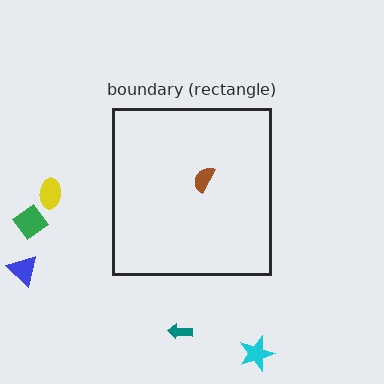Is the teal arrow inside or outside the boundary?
Outside.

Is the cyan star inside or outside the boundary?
Outside.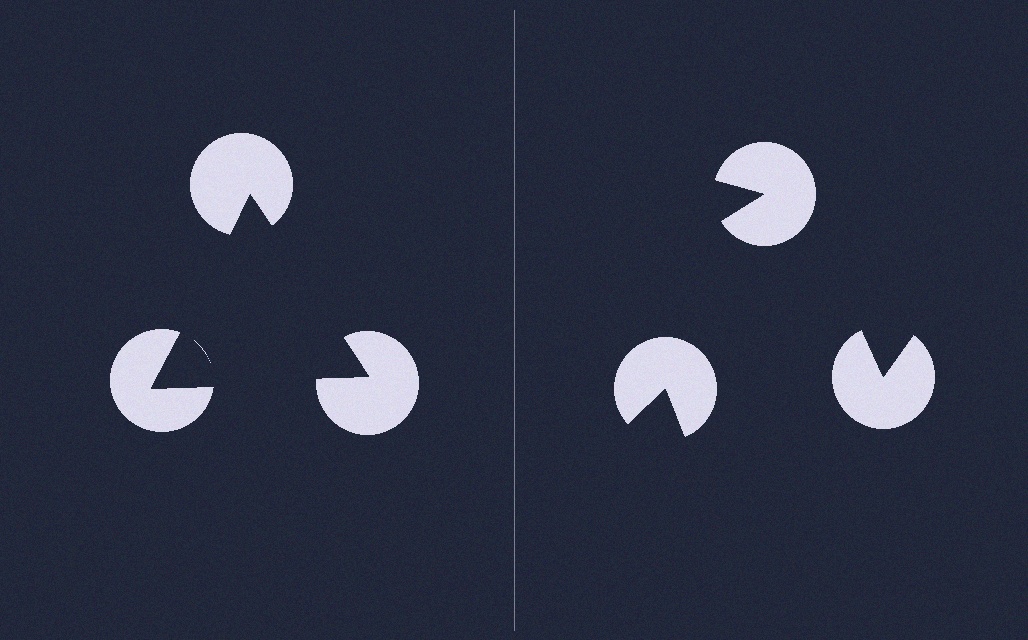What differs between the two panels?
The pac-man discs are positioned identically on both sides; only the wedge orientations differ. On the left they align to a triangle; on the right they are misaligned.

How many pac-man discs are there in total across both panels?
6 — 3 on each side.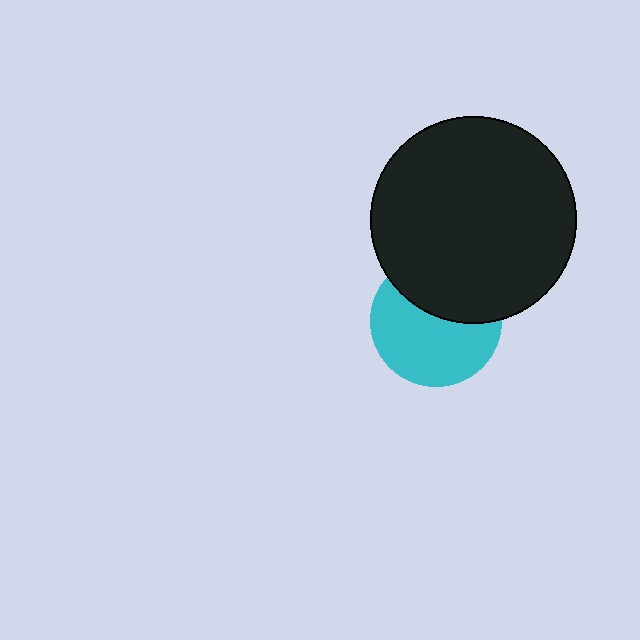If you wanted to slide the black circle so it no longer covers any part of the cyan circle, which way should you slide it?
Slide it up — that is the most direct way to separate the two shapes.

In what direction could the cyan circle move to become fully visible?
The cyan circle could move down. That would shift it out from behind the black circle entirely.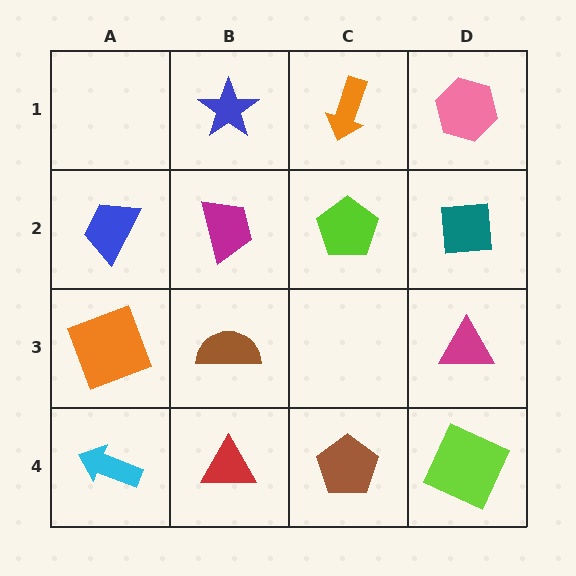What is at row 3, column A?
An orange square.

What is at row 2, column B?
A magenta trapezoid.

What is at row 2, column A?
A blue trapezoid.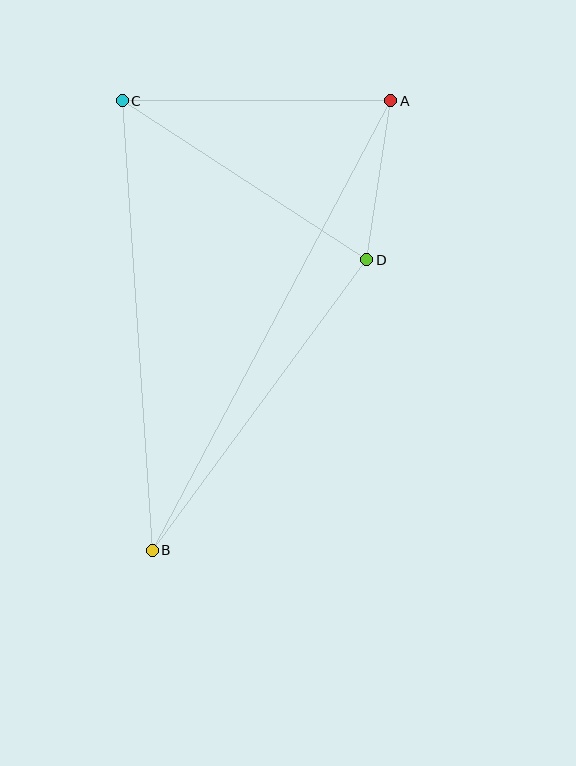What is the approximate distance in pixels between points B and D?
The distance between B and D is approximately 361 pixels.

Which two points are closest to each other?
Points A and D are closest to each other.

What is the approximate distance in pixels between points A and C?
The distance between A and C is approximately 269 pixels.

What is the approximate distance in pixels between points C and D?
The distance between C and D is approximately 292 pixels.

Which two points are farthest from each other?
Points A and B are farthest from each other.